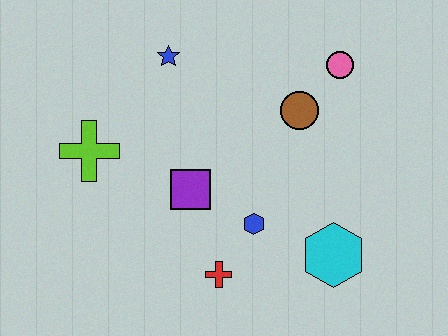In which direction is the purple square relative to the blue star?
The purple square is below the blue star.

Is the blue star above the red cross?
Yes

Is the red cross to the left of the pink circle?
Yes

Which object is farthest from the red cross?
The pink circle is farthest from the red cross.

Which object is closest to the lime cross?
The purple square is closest to the lime cross.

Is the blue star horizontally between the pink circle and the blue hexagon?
No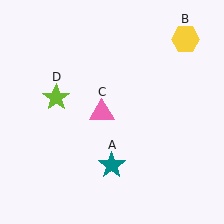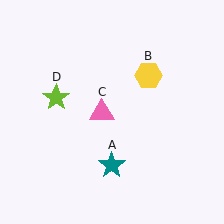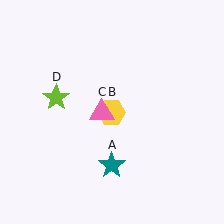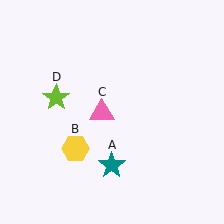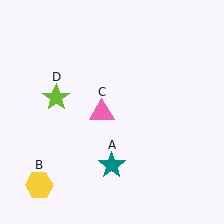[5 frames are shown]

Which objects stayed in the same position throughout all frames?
Teal star (object A) and pink triangle (object C) and lime star (object D) remained stationary.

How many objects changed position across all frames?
1 object changed position: yellow hexagon (object B).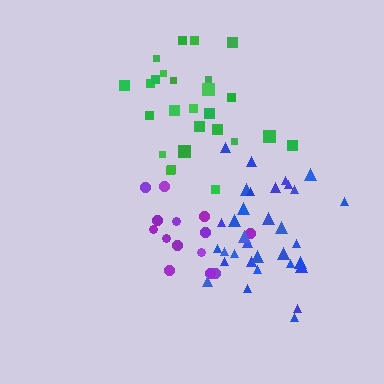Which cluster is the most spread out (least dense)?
Purple.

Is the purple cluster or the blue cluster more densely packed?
Blue.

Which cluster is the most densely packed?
Blue.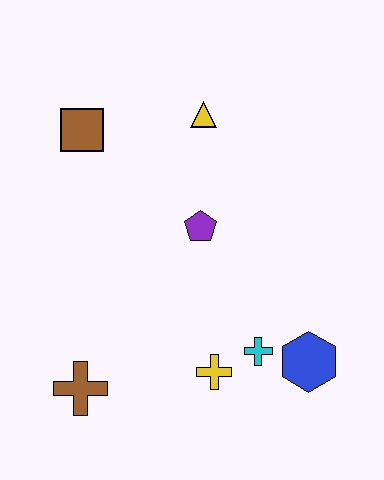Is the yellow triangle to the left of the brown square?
No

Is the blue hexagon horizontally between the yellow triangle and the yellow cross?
No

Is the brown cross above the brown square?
No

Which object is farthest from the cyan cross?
The brown square is farthest from the cyan cross.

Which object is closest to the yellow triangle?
The purple pentagon is closest to the yellow triangle.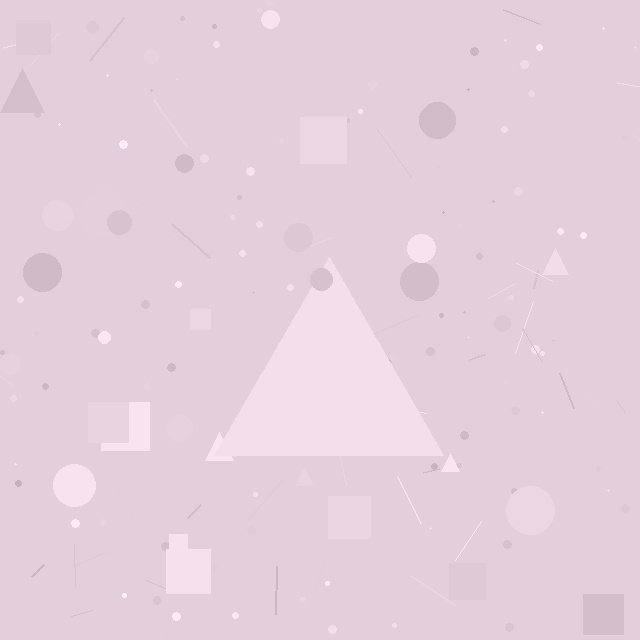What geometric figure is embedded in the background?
A triangle is embedded in the background.